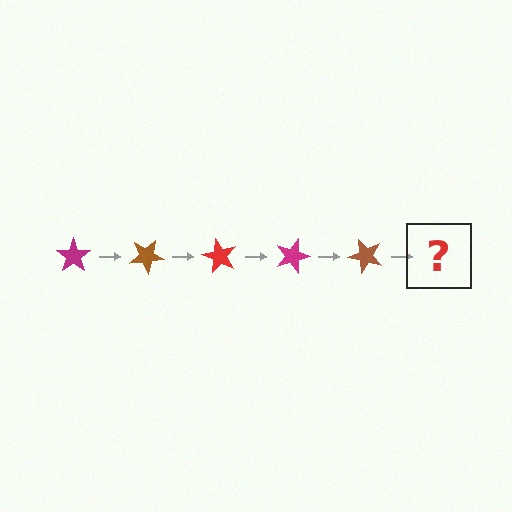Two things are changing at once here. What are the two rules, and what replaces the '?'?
The two rules are that it rotates 30 degrees each step and the color cycles through magenta, brown, and red. The '?' should be a red star, rotated 150 degrees from the start.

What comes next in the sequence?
The next element should be a red star, rotated 150 degrees from the start.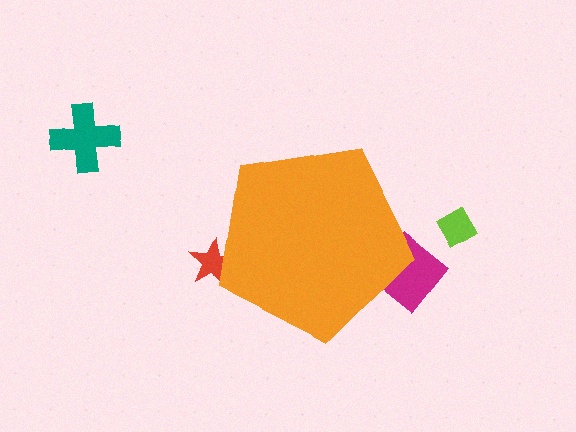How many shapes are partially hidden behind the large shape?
2 shapes are partially hidden.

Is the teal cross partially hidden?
No, the teal cross is fully visible.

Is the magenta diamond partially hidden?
Yes, the magenta diamond is partially hidden behind the orange pentagon.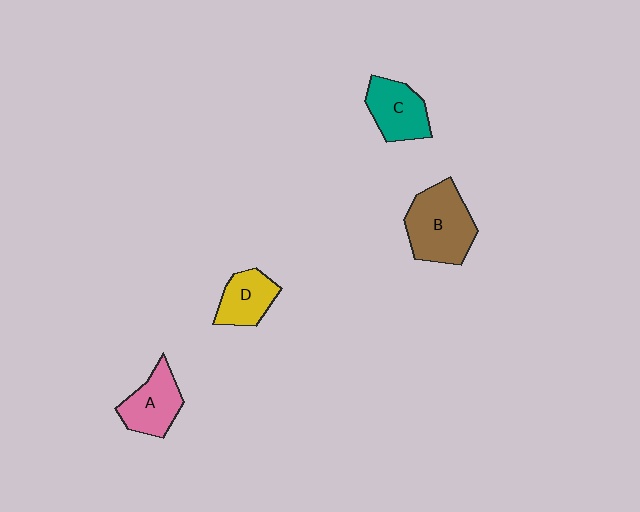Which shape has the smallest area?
Shape D (yellow).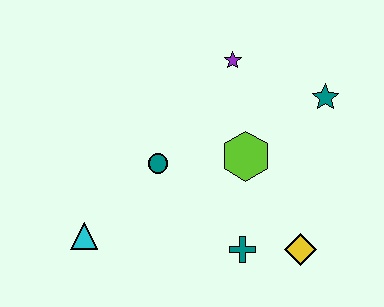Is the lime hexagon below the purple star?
Yes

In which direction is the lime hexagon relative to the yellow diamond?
The lime hexagon is above the yellow diamond.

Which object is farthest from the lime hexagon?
The cyan triangle is farthest from the lime hexagon.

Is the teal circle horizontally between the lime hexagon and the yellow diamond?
No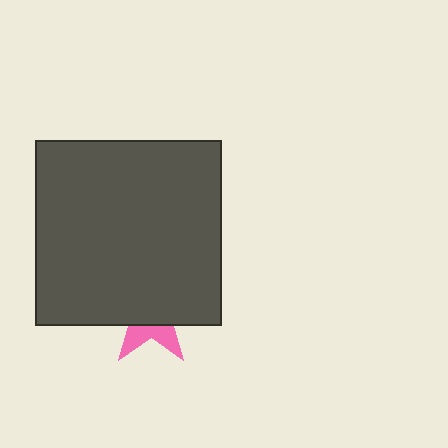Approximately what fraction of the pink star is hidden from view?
Roughly 68% of the pink star is hidden behind the dark gray square.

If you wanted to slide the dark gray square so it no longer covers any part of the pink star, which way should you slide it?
Slide it up — that is the most direct way to separate the two shapes.